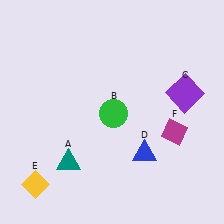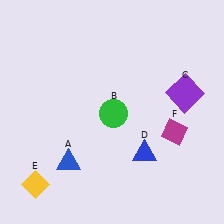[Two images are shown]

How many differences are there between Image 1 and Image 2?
There is 1 difference between the two images.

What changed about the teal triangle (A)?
In Image 1, A is teal. In Image 2, it changed to blue.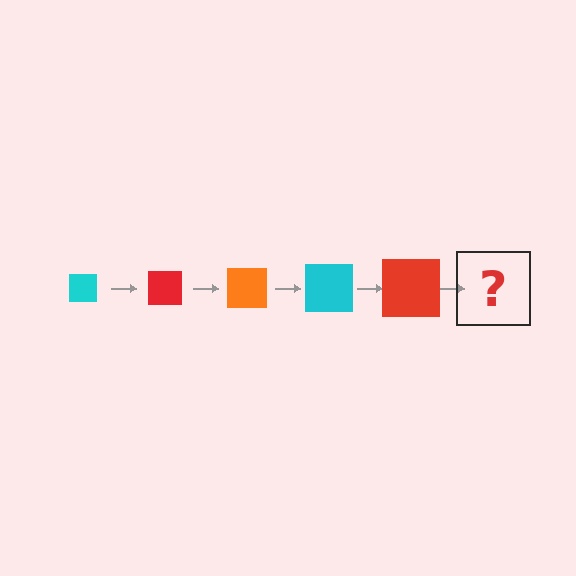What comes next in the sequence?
The next element should be an orange square, larger than the previous one.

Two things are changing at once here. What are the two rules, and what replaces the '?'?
The two rules are that the square grows larger each step and the color cycles through cyan, red, and orange. The '?' should be an orange square, larger than the previous one.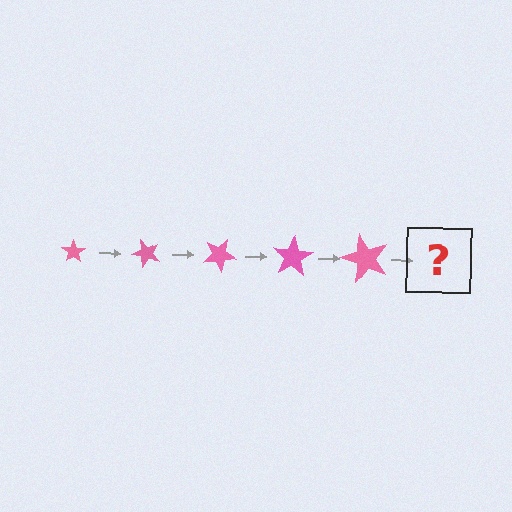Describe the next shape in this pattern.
It should be a star, larger than the previous one and rotated 250 degrees from the start.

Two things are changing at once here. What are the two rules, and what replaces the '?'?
The two rules are that the star grows larger each step and it rotates 50 degrees each step. The '?' should be a star, larger than the previous one and rotated 250 degrees from the start.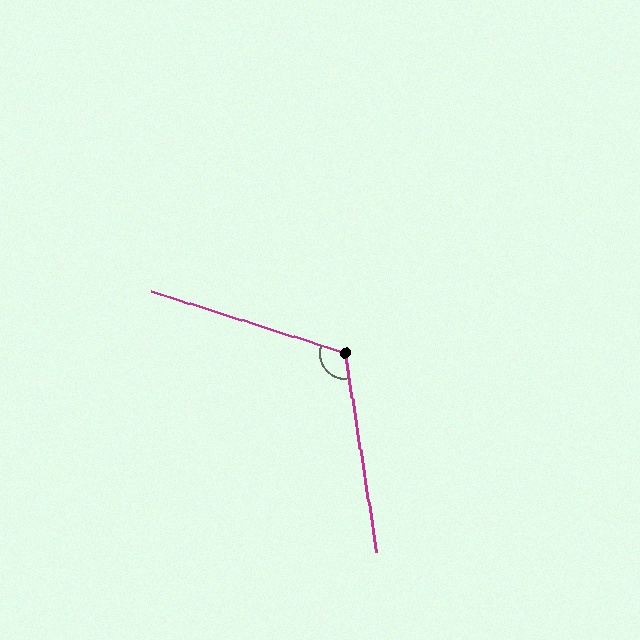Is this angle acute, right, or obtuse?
It is obtuse.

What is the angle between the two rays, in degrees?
Approximately 117 degrees.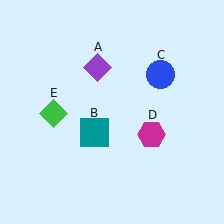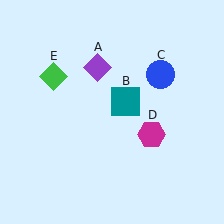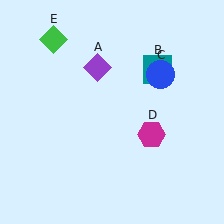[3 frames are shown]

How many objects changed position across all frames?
2 objects changed position: teal square (object B), green diamond (object E).